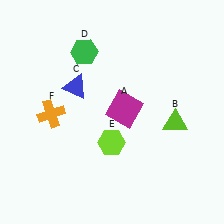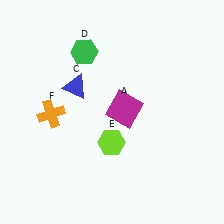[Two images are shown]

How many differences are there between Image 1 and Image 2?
There is 1 difference between the two images.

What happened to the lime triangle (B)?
The lime triangle (B) was removed in Image 2. It was in the bottom-right area of Image 1.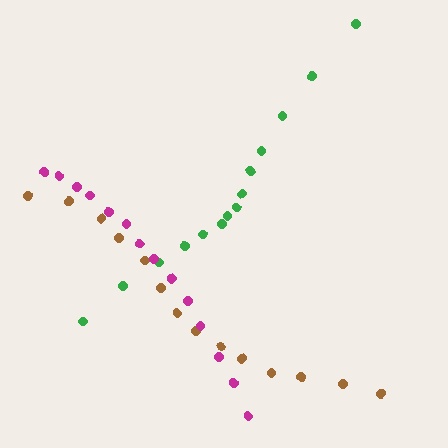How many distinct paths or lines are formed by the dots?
There are 3 distinct paths.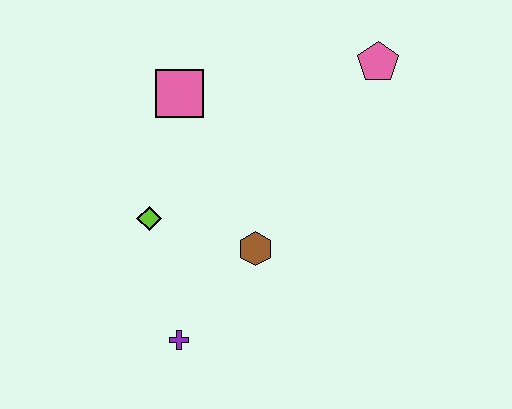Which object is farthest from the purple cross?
The pink pentagon is farthest from the purple cross.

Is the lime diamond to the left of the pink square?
Yes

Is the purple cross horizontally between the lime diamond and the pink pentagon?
Yes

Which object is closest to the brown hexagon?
The lime diamond is closest to the brown hexagon.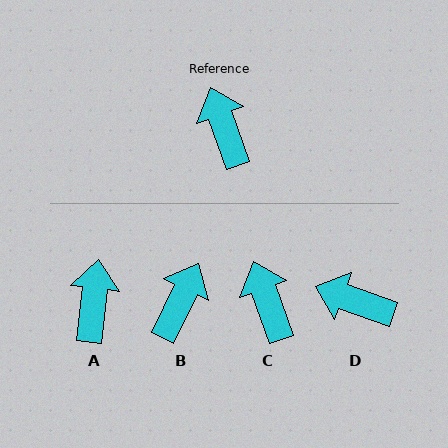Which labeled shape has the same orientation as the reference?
C.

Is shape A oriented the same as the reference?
No, it is off by about 26 degrees.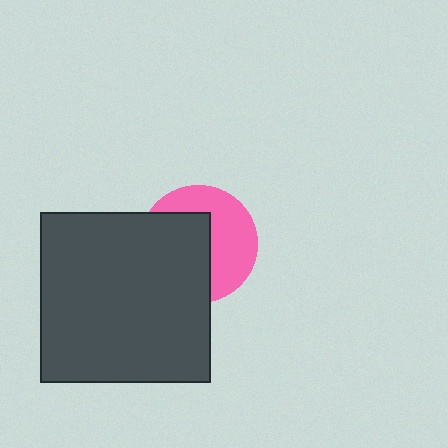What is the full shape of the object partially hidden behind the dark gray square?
The partially hidden object is a pink circle.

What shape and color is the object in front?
The object in front is a dark gray square.